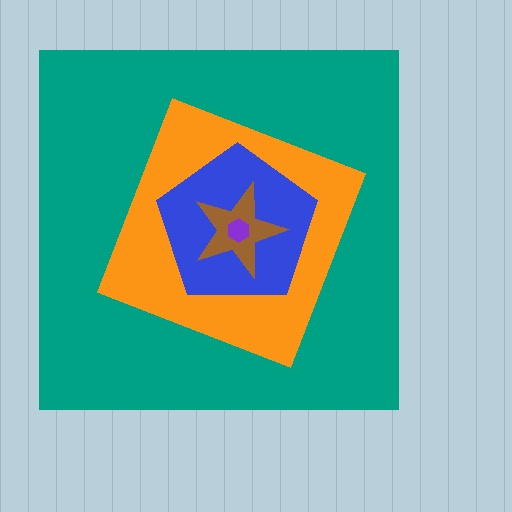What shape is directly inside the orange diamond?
The blue pentagon.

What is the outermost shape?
The teal square.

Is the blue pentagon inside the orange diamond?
Yes.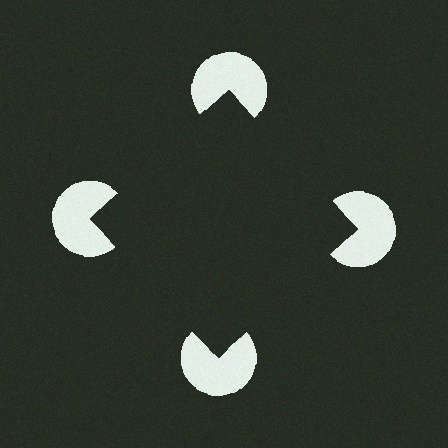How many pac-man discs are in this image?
There are 4 — one at each vertex of the illusory square.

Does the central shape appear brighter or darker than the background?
It typically appears slightly darker than the background, even though no actual brightness change is drawn.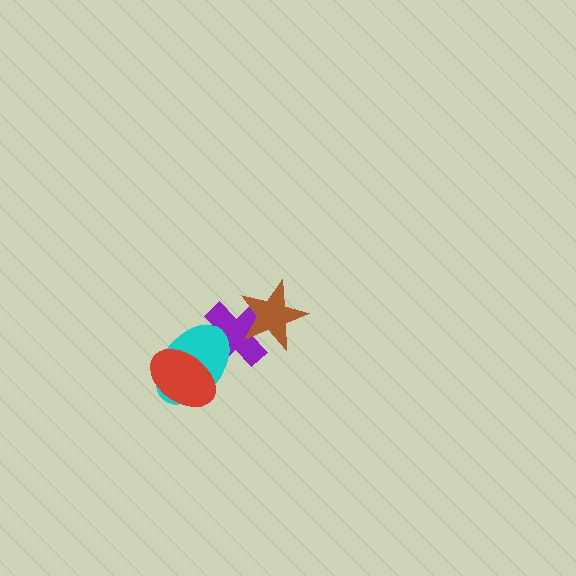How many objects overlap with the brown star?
1 object overlaps with the brown star.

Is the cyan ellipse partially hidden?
Yes, it is partially covered by another shape.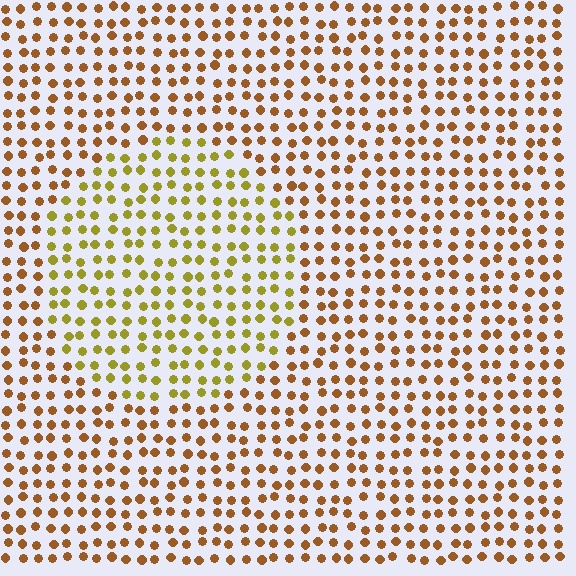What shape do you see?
I see a circle.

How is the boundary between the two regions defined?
The boundary is defined purely by a slight shift in hue (about 34 degrees). Spacing, size, and orientation are identical on both sides.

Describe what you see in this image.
The image is filled with small brown elements in a uniform arrangement. A circle-shaped region is visible where the elements are tinted to a slightly different hue, forming a subtle color boundary.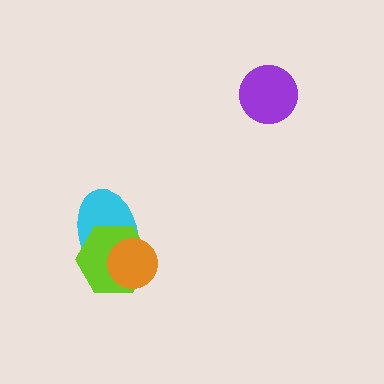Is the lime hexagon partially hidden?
Yes, it is partially covered by another shape.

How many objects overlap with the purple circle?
0 objects overlap with the purple circle.